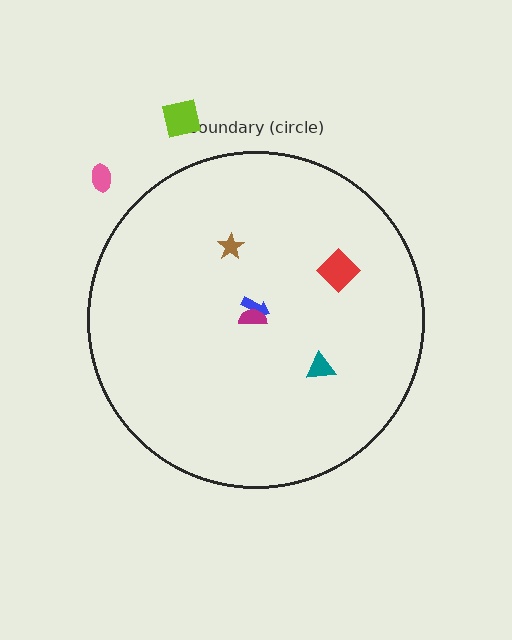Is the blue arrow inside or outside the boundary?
Inside.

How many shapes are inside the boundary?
5 inside, 2 outside.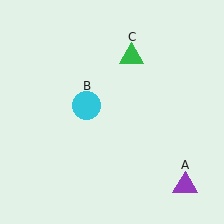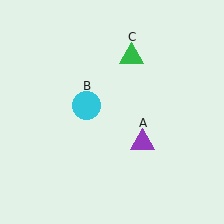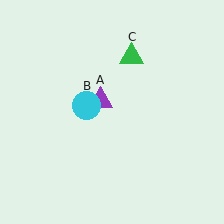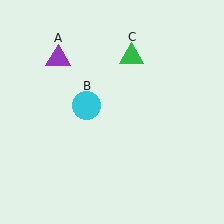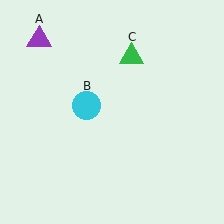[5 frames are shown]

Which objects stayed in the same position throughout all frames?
Cyan circle (object B) and green triangle (object C) remained stationary.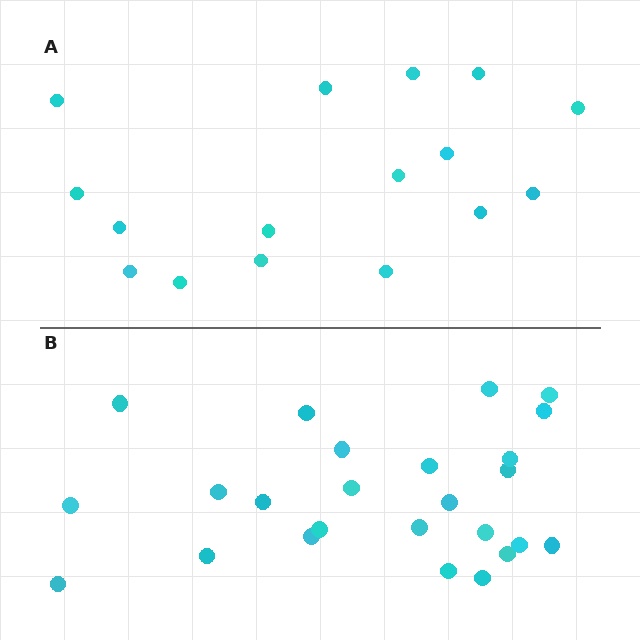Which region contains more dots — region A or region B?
Region B (the bottom region) has more dots.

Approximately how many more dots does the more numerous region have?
Region B has roughly 8 or so more dots than region A.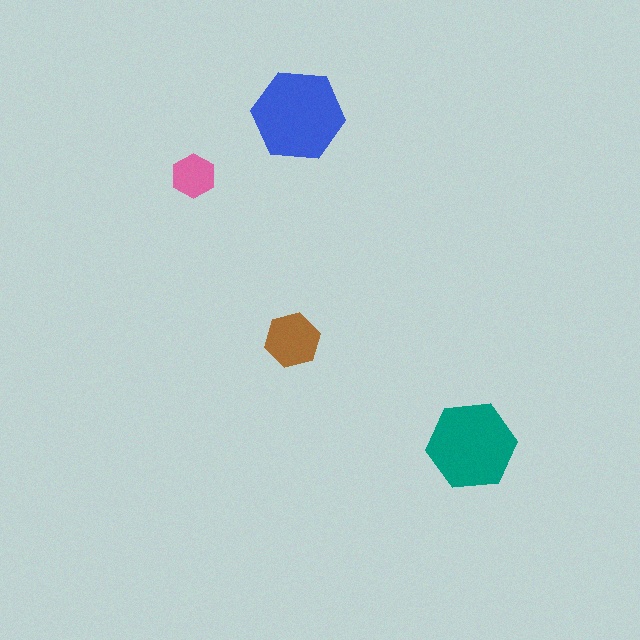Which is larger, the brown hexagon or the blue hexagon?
The blue one.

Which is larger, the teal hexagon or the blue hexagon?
The blue one.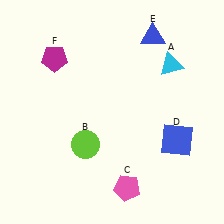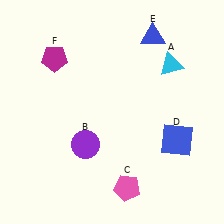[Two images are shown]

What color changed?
The circle (B) changed from lime in Image 1 to purple in Image 2.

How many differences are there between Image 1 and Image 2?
There is 1 difference between the two images.